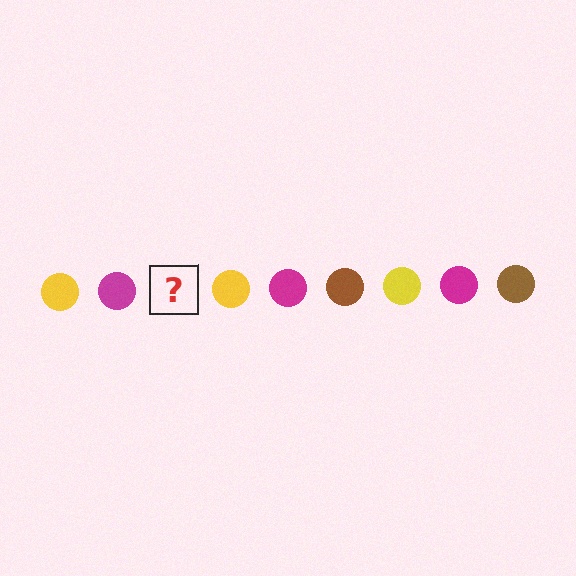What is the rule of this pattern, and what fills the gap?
The rule is that the pattern cycles through yellow, magenta, brown circles. The gap should be filled with a brown circle.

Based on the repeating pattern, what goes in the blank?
The blank should be a brown circle.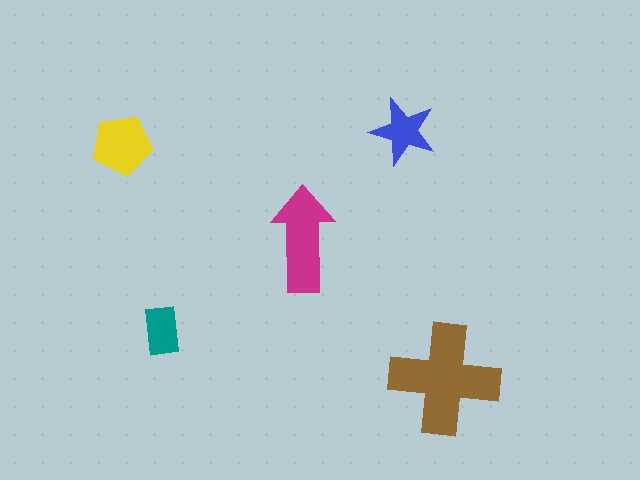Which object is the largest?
The brown cross.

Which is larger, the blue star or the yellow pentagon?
The yellow pentagon.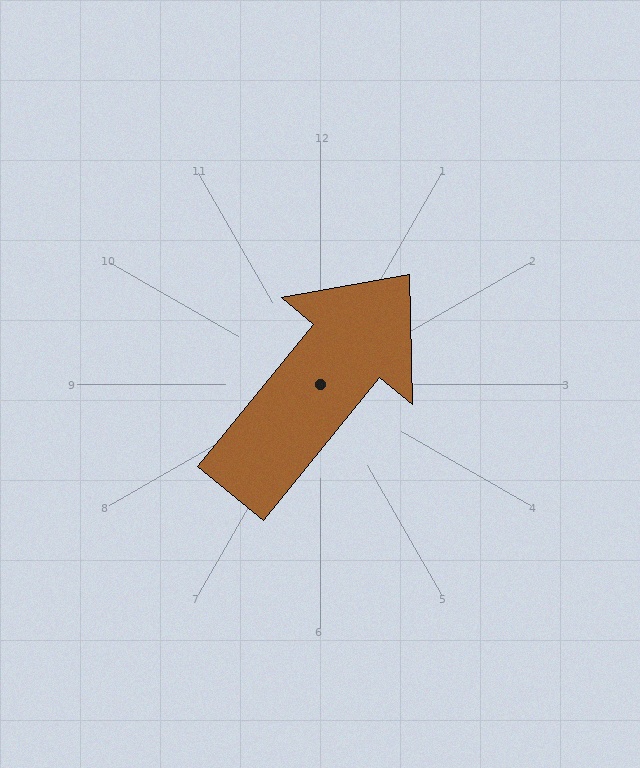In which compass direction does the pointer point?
Northeast.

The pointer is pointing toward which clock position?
Roughly 1 o'clock.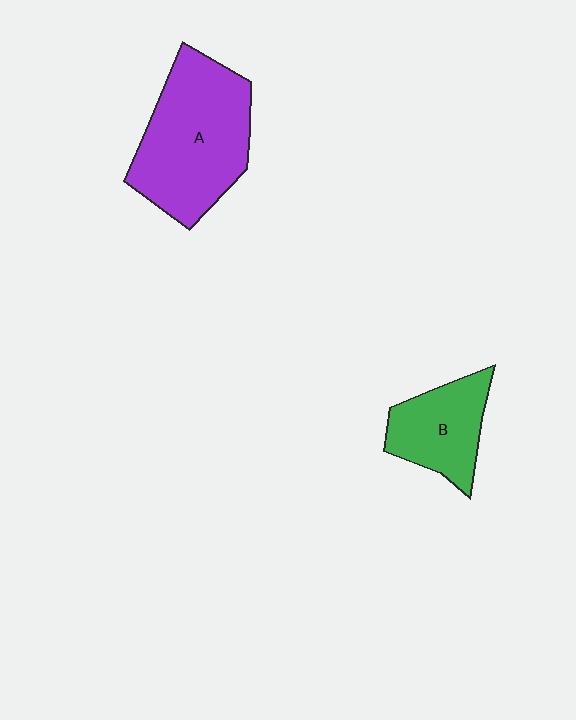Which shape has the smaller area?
Shape B (green).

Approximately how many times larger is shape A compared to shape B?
Approximately 1.8 times.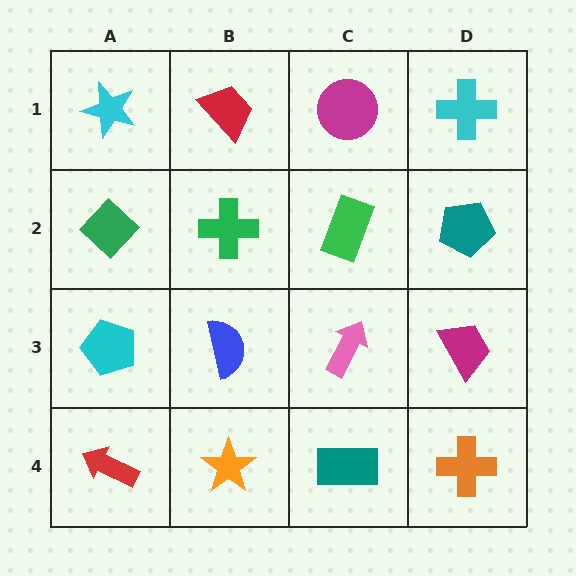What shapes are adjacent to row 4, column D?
A magenta trapezoid (row 3, column D), a teal rectangle (row 4, column C).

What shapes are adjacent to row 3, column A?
A green diamond (row 2, column A), a red arrow (row 4, column A), a blue semicircle (row 3, column B).